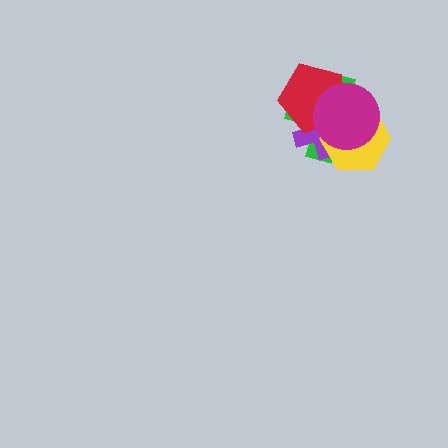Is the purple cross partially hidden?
Yes, it is partially covered by another shape.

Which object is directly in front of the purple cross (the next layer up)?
The yellow hexagon is directly in front of the purple cross.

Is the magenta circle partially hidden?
No, no other shape covers it.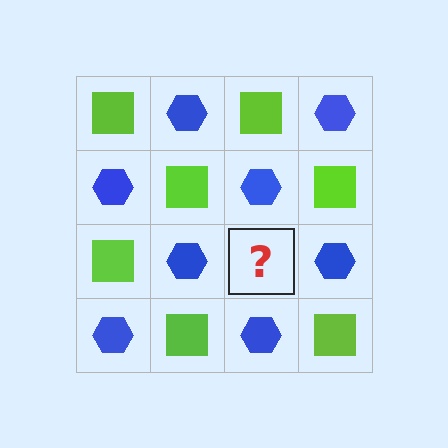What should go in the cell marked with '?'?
The missing cell should contain a lime square.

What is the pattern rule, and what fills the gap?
The rule is that it alternates lime square and blue hexagon in a checkerboard pattern. The gap should be filled with a lime square.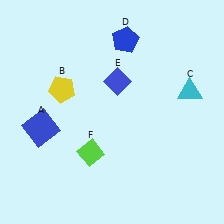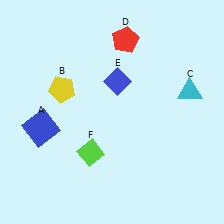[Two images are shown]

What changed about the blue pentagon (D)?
In Image 1, D is blue. In Image 2, it changed to red.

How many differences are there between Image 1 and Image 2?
There is 1 difference between the two images.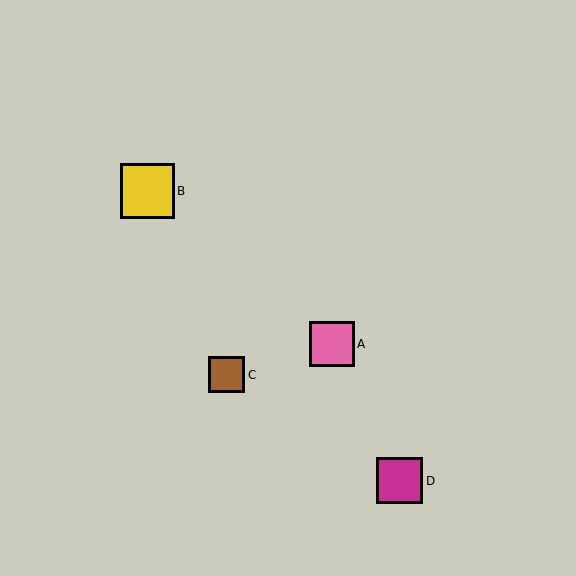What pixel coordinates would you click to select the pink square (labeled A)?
Click at (332, 344) to select the pink square A.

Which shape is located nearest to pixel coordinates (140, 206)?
The yellow square (labeled B) at (147, 191) is nearest to that location.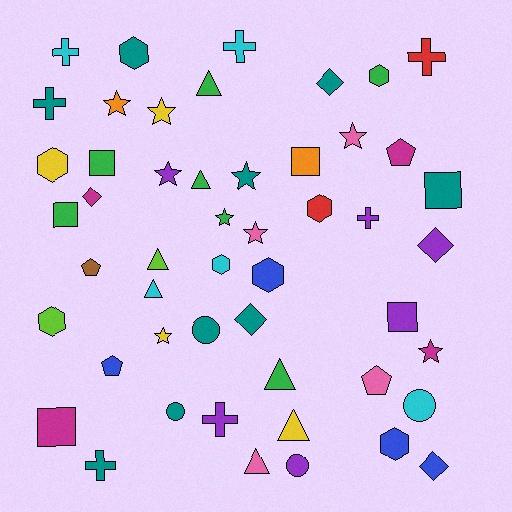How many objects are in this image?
There are 50 objects.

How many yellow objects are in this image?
There are 4 yellow objects.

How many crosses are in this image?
There are 7 crosses.